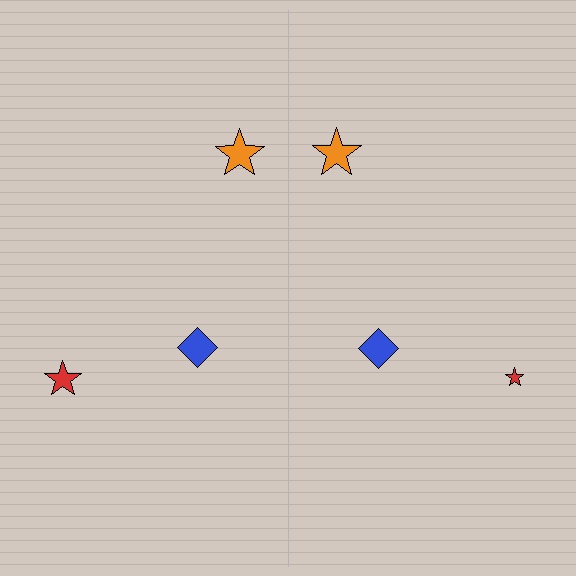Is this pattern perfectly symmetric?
No, the pattern is not perfectly symmetric. The red star on the right side has a different size than its mirror counterpart.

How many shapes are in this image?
There are 6 shapes in this image.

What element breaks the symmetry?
The red star on the right side has a different size than its mirror counterpart.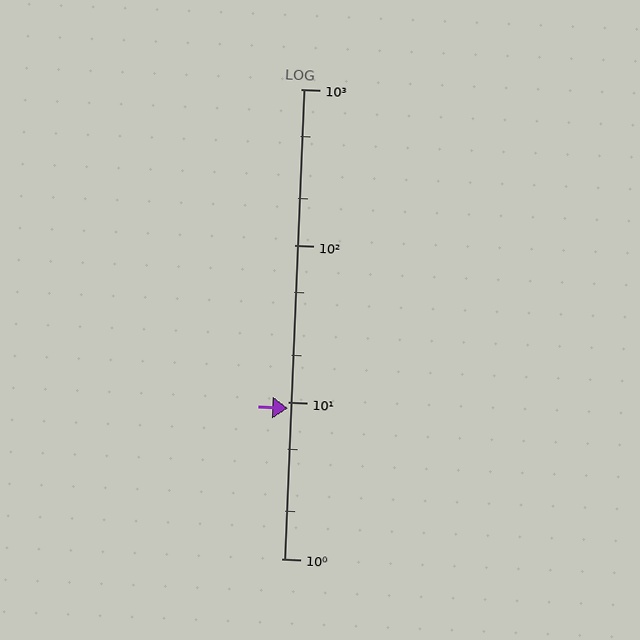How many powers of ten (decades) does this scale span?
The scale spans 3 decades, from 1 to 1000.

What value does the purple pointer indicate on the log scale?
The pointer indicates approximately 9.1.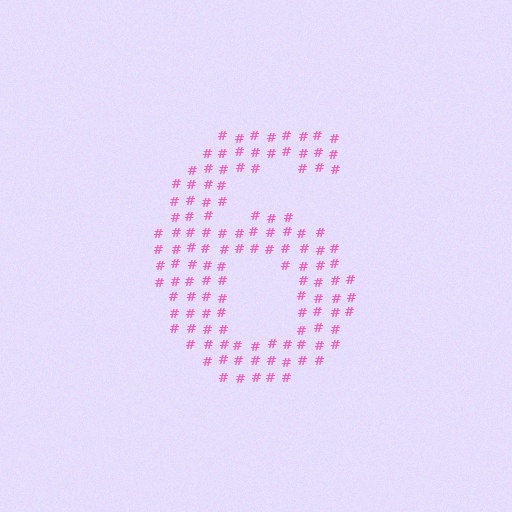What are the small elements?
The small elements are hash symbols.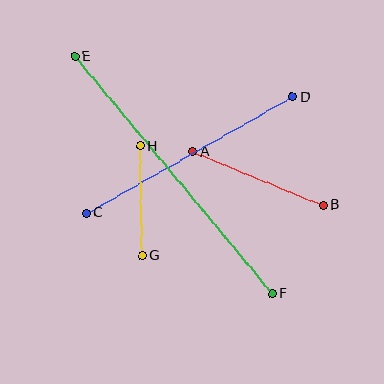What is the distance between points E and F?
The distance is approximately 308 pixels.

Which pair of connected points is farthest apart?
Points E and F are farthest apart.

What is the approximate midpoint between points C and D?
The midpoint is at approximately (189, 155) pixels.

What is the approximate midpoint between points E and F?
The midpoint is at approximately (173, 175) pixels.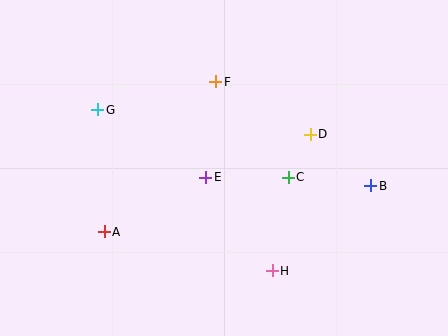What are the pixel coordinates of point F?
Point F is at (216, 82).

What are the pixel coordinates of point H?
Point H is at (272, 271).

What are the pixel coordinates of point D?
Point D is at (310, 134).